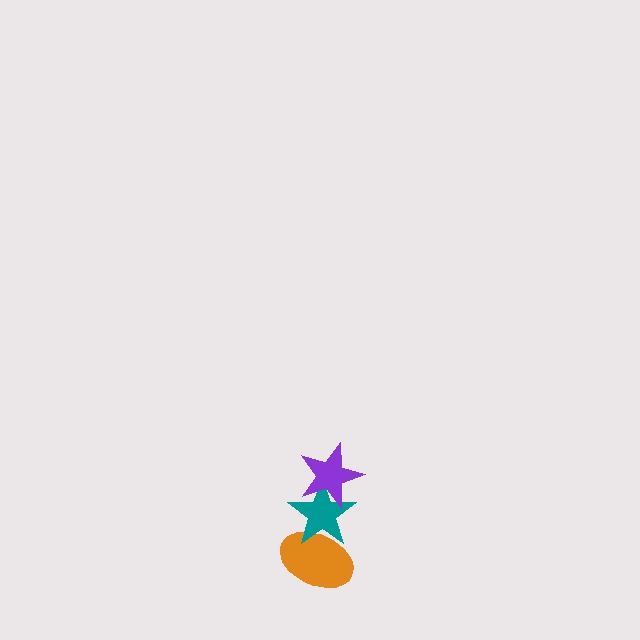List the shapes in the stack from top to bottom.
From top to bottom: the purple star, the teal star, the orange ellipse.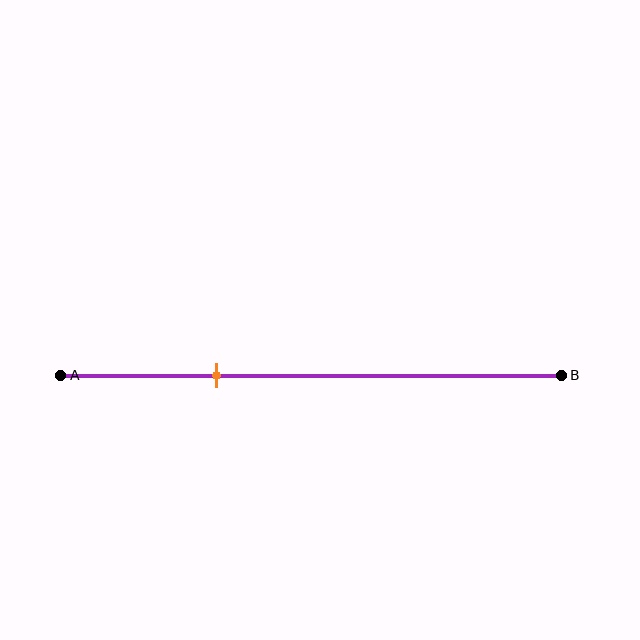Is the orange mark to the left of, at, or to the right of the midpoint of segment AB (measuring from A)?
The orange mark is to the left of the midpoint of segment AB.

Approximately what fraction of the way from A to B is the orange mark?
The orange mark is approximately 30% of the way from A to B.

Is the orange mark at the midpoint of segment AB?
No, the mark is at about 30% from A, not at the 50% midpoint.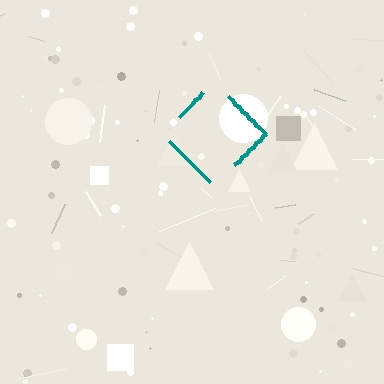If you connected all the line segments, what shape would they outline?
They would outline a diamond.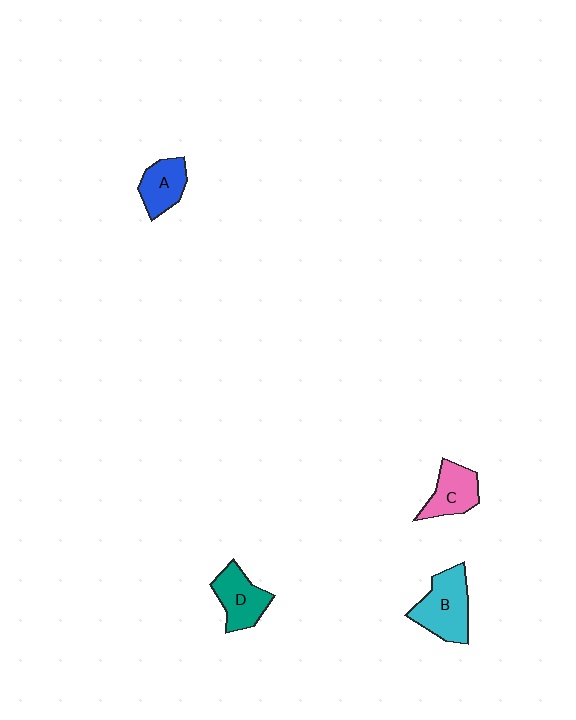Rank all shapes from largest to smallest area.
From largest to smallest: B (cyan), D (teal), C (pink), A (blue).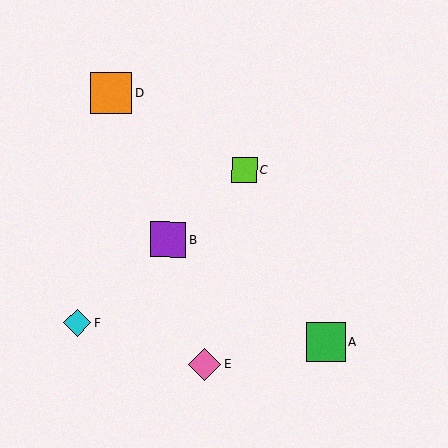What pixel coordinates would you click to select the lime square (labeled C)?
Click at (244, 170) to select the lime square C.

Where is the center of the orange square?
The center of the orange square is at (111, 93).